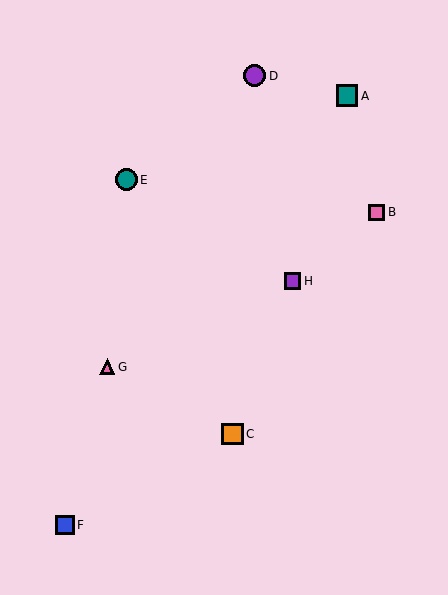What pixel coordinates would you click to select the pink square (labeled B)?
Click at (377, 212) to select the pink square B.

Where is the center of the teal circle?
The center of the teal circle is at (126, 180).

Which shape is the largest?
The orange square (labeled C) is the largest.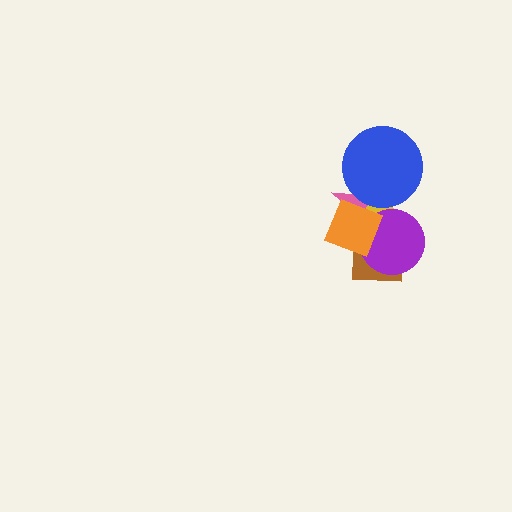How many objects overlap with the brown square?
4 objects overlap with the brown square.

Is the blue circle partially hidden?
No, no other shape covers it.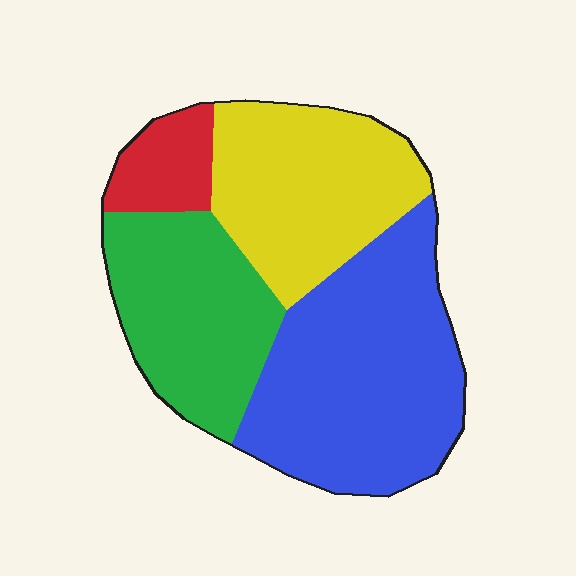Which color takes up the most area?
Blue, at roughly 40%.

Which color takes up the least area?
Red, at roughly 10%.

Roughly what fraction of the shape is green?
Green takes up about one quarter (1/4) of the shape.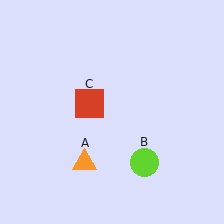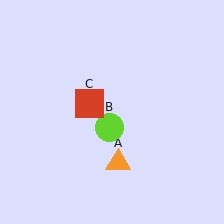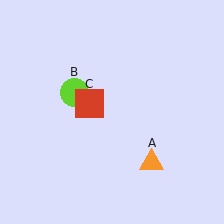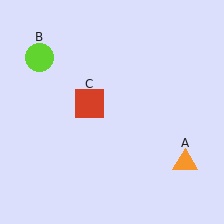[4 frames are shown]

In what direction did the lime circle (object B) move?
The lime circle (object B) moved up and to the left.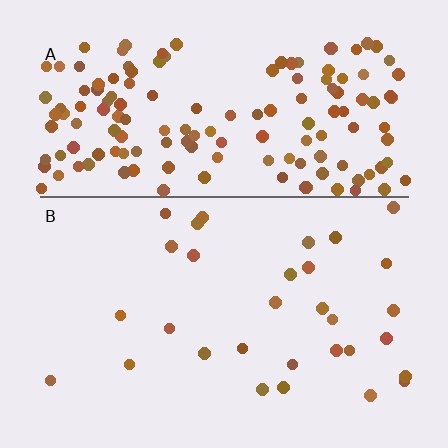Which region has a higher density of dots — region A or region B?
A (the top).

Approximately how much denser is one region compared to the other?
Approximately 5.1× — region A over region B.